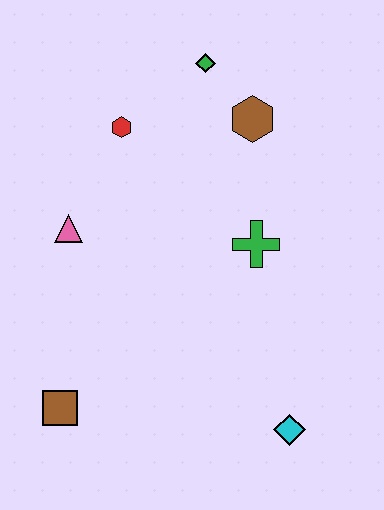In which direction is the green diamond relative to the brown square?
The green diamond is above the brown square.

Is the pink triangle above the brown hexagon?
No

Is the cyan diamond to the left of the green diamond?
No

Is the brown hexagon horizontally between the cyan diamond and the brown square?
Yes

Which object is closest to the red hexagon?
The green diamond is closest to the red hexagon.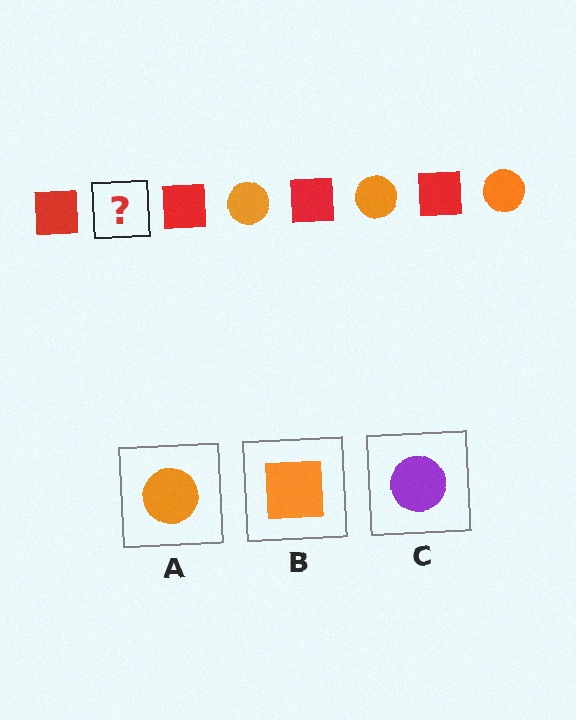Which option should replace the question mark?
Option A.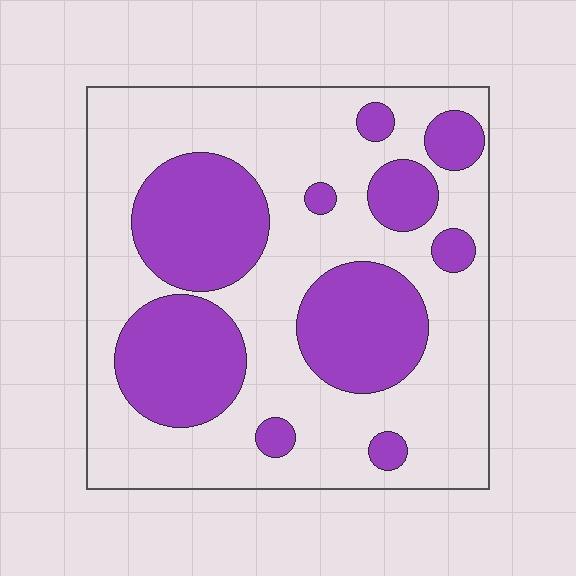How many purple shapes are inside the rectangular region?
10.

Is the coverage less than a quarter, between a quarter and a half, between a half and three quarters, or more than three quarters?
Between a quarter and a half.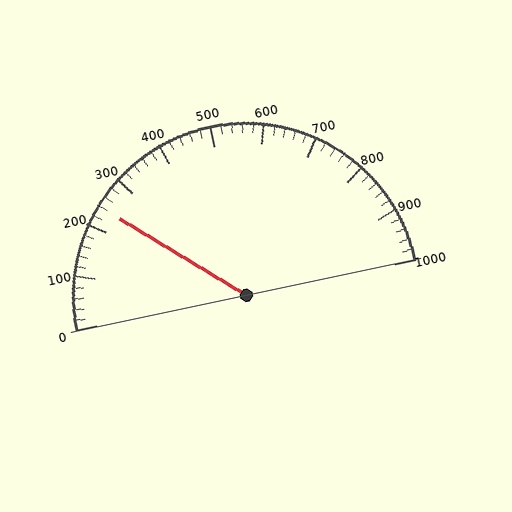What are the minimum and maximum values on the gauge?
The gauge ranges from 0 to 1000.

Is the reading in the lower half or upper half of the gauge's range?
The reading is in the lower half of the range (0 to 1000).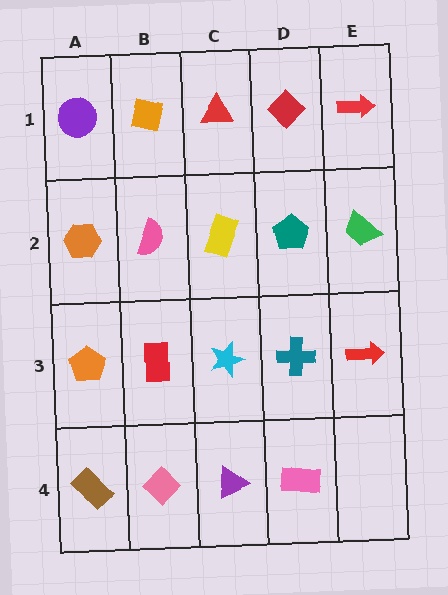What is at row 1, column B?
An orange square.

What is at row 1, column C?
A red triangle.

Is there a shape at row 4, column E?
No, that cell is empty.